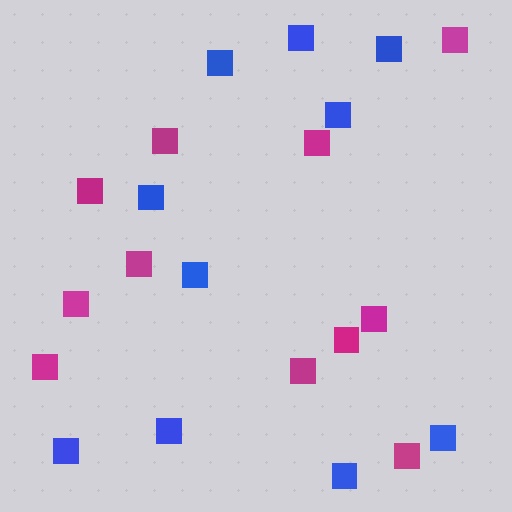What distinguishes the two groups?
There are 2 groups: one group of magenta squares (11) and one group of blue squares (10).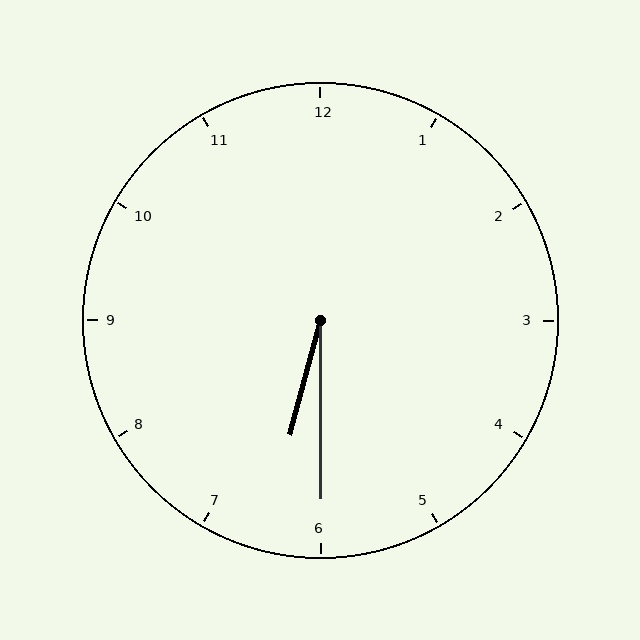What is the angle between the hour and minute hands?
Approximately 15 degrees.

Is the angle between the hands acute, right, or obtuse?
It is acute.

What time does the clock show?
6:30.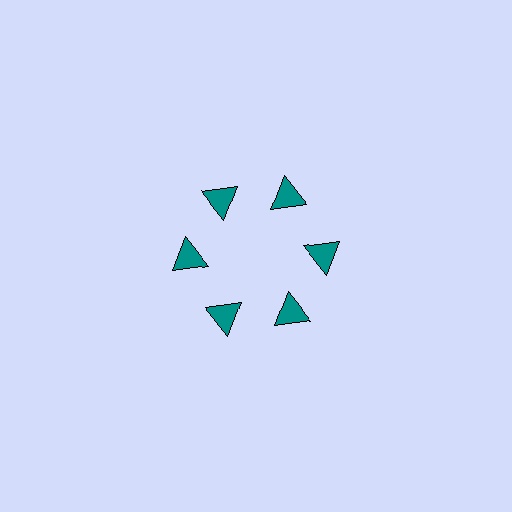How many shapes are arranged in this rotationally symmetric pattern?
There are 6 shapes, arranged in 6 groups of 1.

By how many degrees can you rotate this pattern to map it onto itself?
The pattern maps onto itself every 60 degrees of rotation.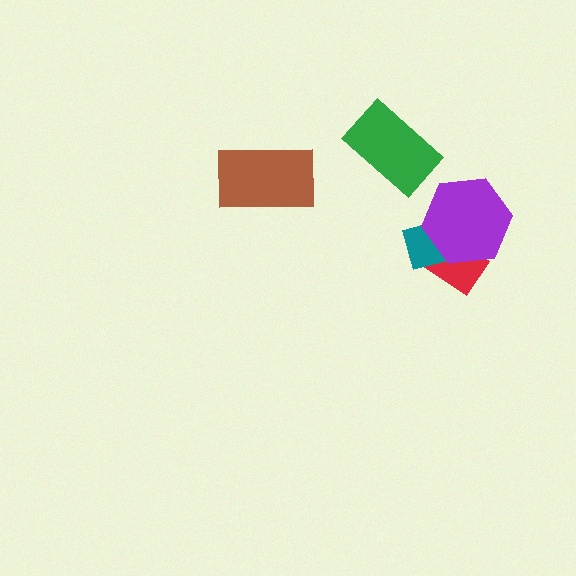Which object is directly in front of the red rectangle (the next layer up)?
The teal square is directly in front of the red rectangle.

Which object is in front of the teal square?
The purple hexagon is in front of the teal square.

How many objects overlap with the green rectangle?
0 objects overlap with the green rectangle.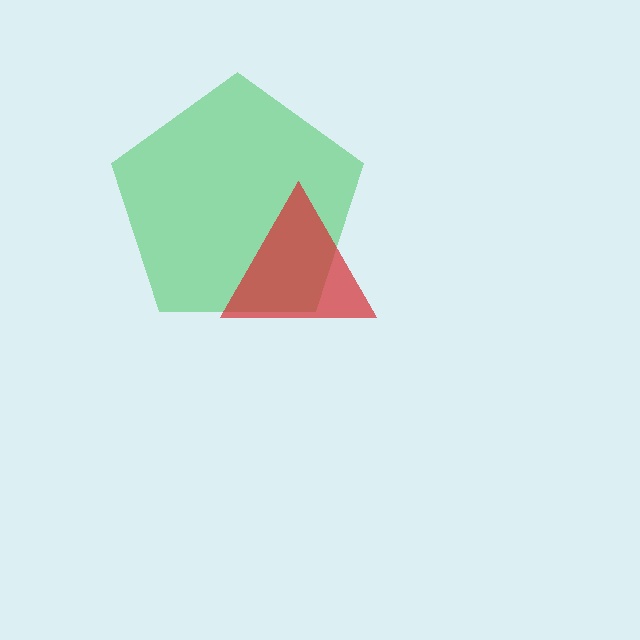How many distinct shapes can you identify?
There are 2 distinct shapes: a green pentagon, a red triangle.